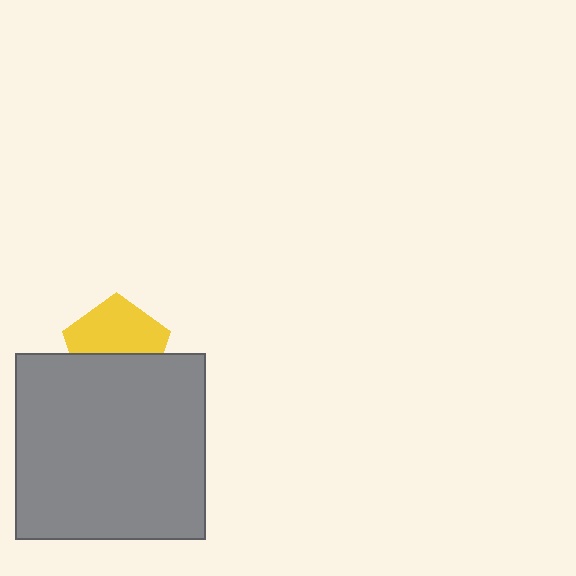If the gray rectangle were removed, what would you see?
You would see the complete yellow pentagon.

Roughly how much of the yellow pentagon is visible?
About half of it is visible (roughly 56%).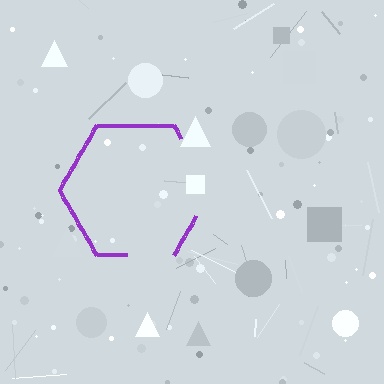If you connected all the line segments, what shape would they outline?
They would outline a hexagon.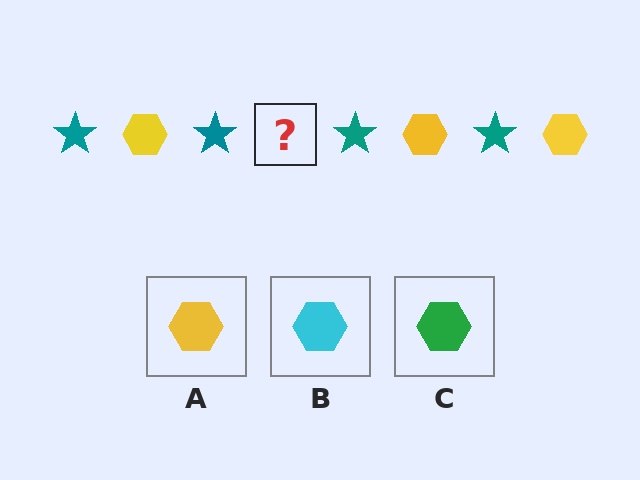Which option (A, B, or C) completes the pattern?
A.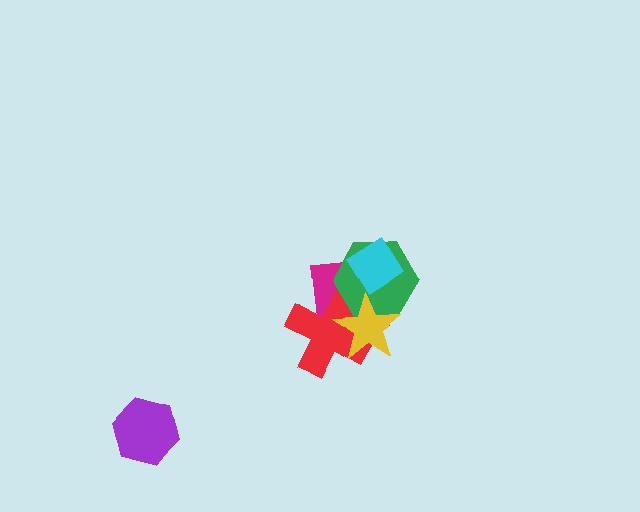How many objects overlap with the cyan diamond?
2 objects overlap with the cyan diamond.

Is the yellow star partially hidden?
No, no other shape covers it.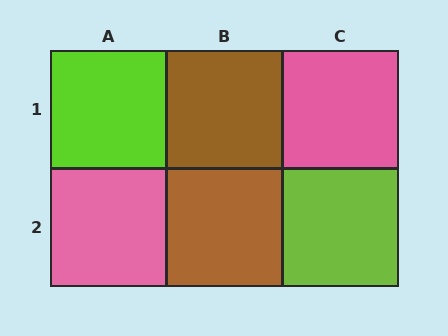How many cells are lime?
2 cells are lime.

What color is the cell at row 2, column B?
Brown.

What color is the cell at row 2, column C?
Lime.